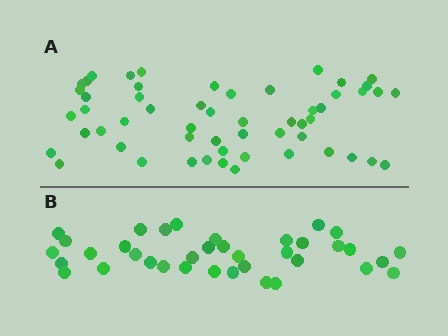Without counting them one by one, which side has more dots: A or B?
Region A (the top region) has more dots.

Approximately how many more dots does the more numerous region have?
Region A has approximately 20 more dots than region B.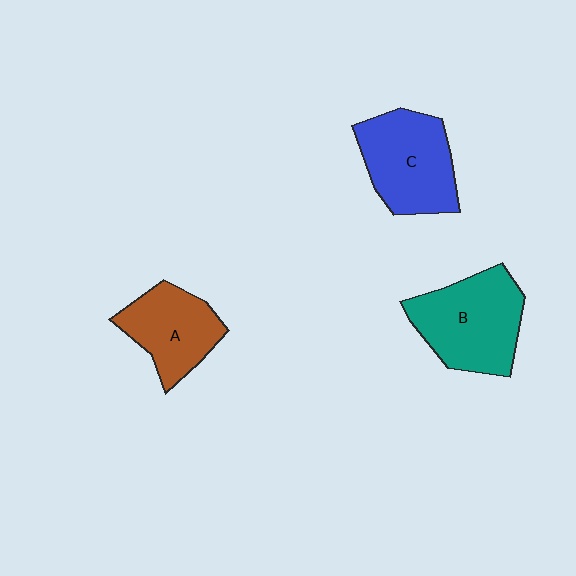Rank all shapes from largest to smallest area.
From largest to smallest: B (teal), C (blue), A (brown).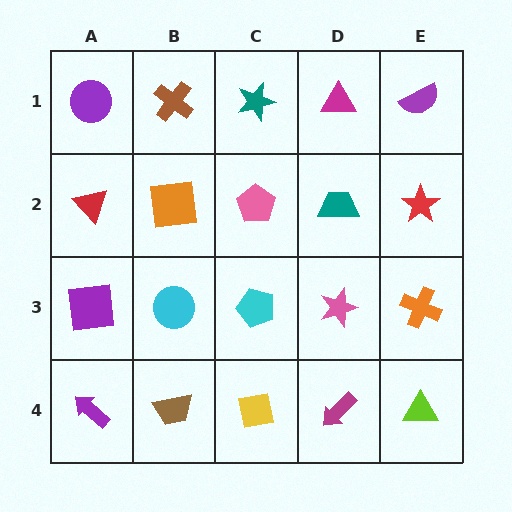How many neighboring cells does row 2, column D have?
4.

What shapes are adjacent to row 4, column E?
An orange cross (row 3, column E), a magenta arrow (row 4, column D).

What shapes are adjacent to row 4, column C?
A cyan pentagon (row 3, column C), a brown trapezoid (row 4, column B), a magenta arrow (row 4, column D).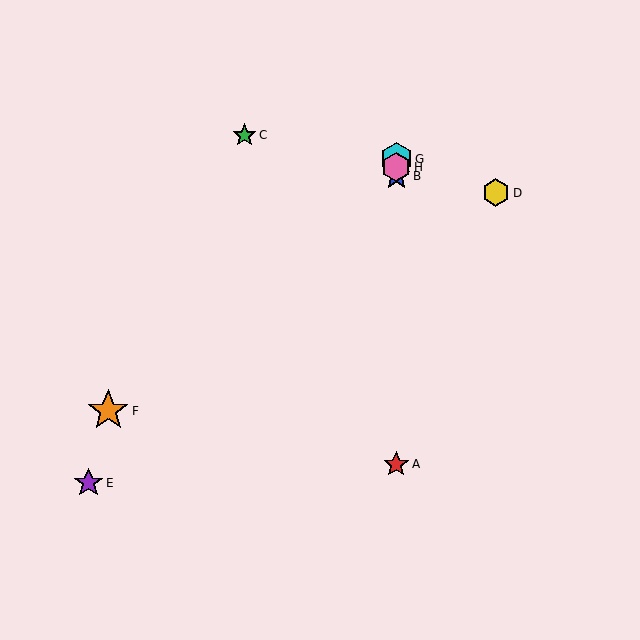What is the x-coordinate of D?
Object D is at x≈496.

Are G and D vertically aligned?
No, G is at x≈396 and D is at x≈496.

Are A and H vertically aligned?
Yes, both are at x≈396.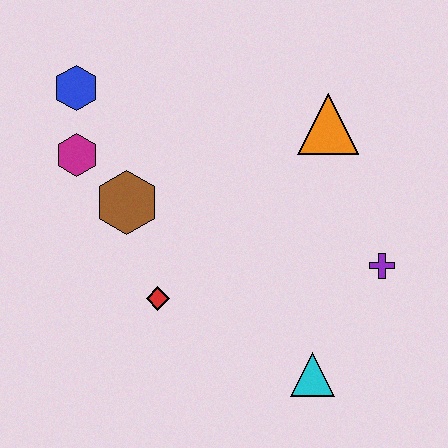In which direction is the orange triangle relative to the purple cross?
The orange triangle is above the purple cross.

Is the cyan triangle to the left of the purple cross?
Yes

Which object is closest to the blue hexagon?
The magenta hexagon is closest to the blue hexagon.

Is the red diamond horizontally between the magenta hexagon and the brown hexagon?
No